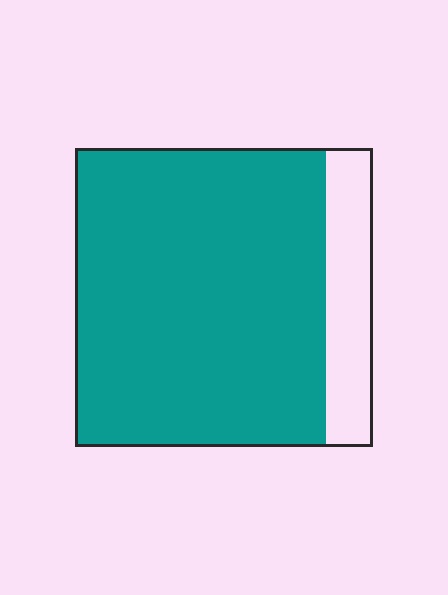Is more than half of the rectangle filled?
Yes.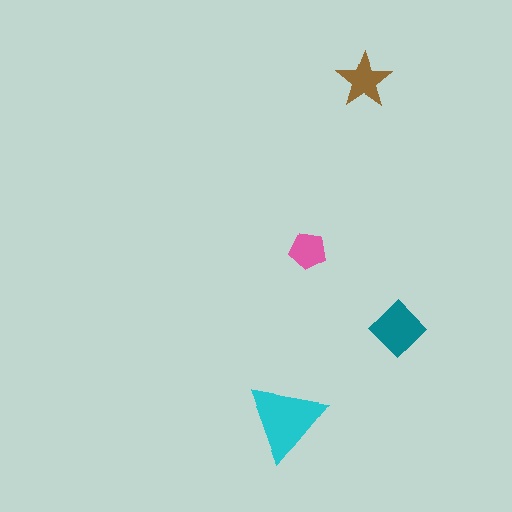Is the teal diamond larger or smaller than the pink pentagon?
Larger.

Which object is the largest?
The cyan triangle.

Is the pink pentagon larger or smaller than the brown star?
Smaller.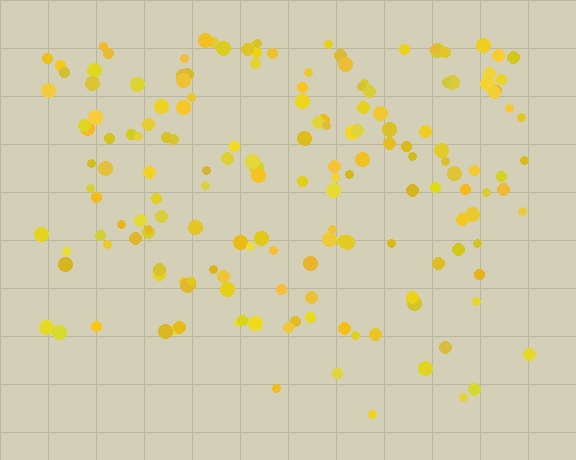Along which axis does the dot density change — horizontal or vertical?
Vertical.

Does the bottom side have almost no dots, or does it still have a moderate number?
Still a moderate number, just noticeably fewer than the top.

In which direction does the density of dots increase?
From bottom to top, with the top side densest.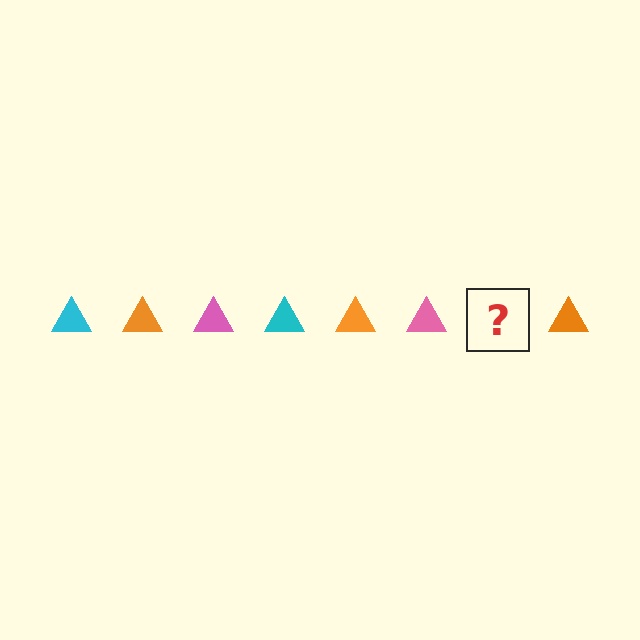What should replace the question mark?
The question mark should be replaced with a cyan triangle.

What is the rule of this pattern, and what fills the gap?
The rule is that the pattern cycles through cyan, orange, pink triangles. The gap should be filled with a cyan triangle.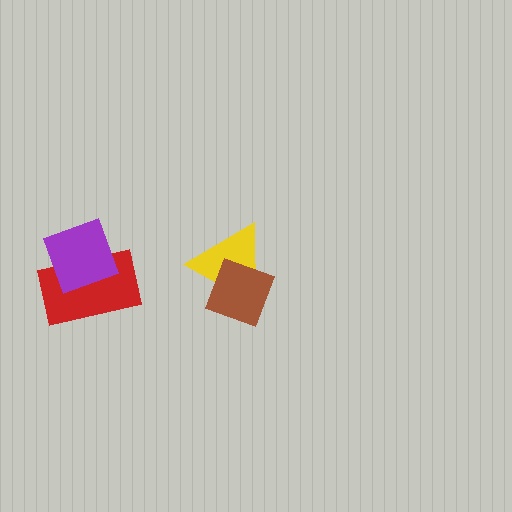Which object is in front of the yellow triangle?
The brown diamond is in front of the yellow triangle.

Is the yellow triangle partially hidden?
Yes, it is partially covered by another shape.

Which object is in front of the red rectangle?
The purple diamond is in front of the red rectangle.